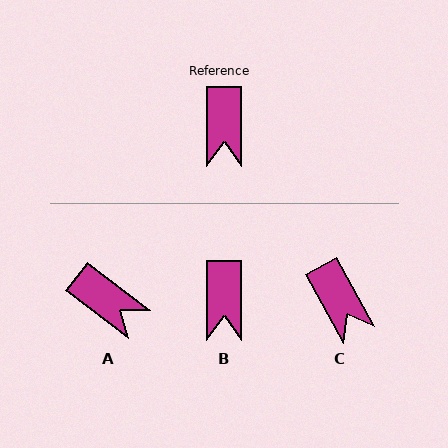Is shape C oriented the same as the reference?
No, it is off by about 29 degrees.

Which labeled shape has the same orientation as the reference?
B.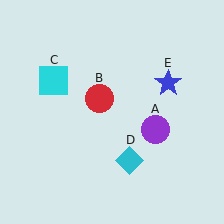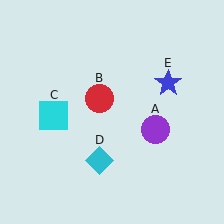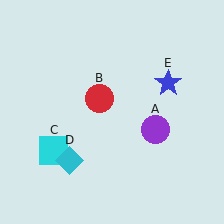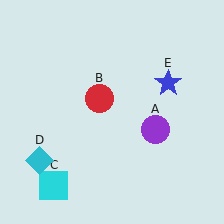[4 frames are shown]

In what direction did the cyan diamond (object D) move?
The cyan diamond (object D) moved left.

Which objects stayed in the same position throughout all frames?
Purple circle (object A) and red circle (object B) and blue star (object E) remained stationary.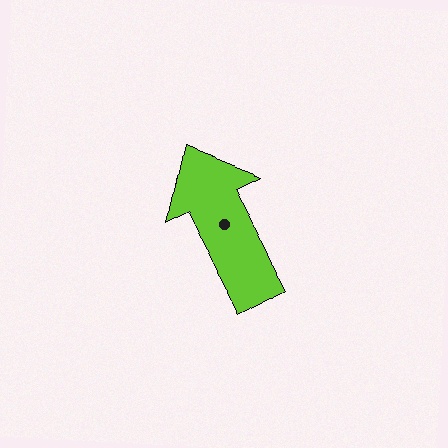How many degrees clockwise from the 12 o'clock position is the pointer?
Approximately 332 degrees.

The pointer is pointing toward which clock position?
Roughly 11 o'clock.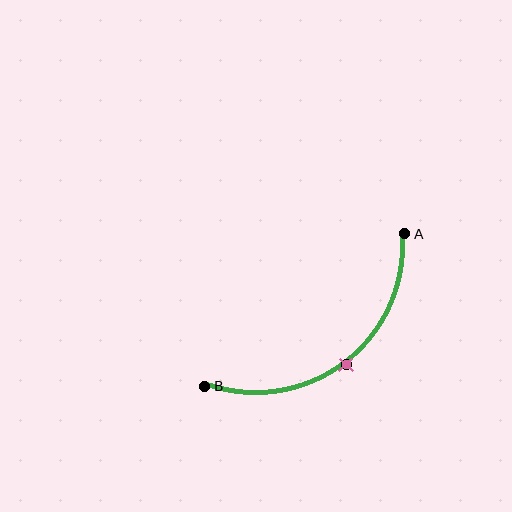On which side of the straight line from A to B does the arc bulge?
The arc bulges below and to the right of the straight line connecting A and B.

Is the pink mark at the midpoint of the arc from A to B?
Yes. The pink mark lies on the arc at equal arc-length from both A and B — it is the arc midpoint.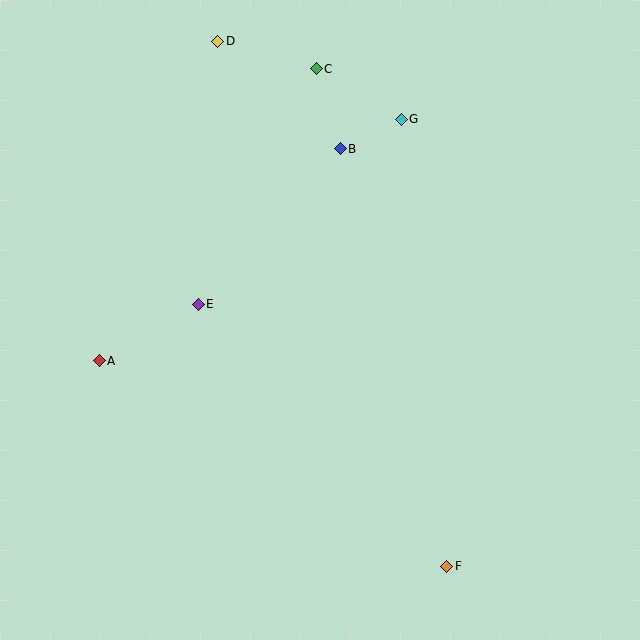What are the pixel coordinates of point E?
Point E is at (198, 304).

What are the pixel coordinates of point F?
Point F is at (447, 566).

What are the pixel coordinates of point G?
Point G is at (401, 119).